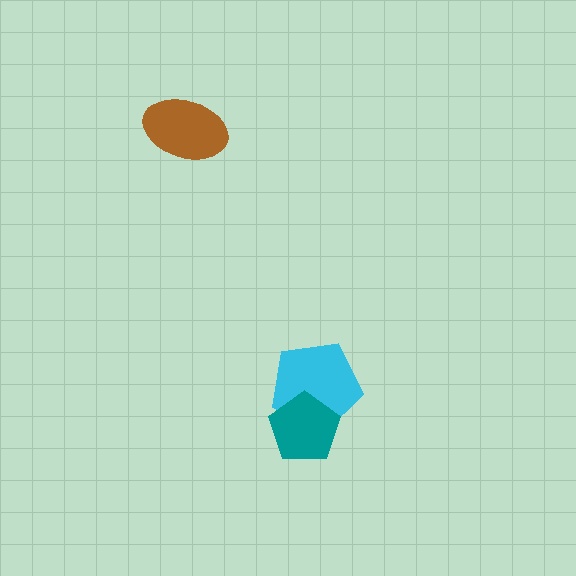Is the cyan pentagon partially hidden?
Yes, it is partially covered by another shape.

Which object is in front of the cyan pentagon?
The teal pentagon is in front of the cyan pentagon.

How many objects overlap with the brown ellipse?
0 objects overlap with the brown ellipse.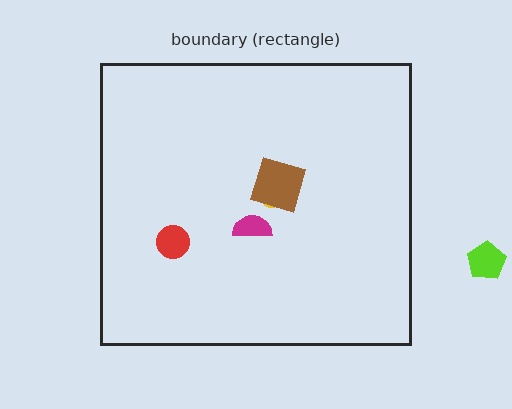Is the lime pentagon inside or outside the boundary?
Outside.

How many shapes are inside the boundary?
4 inside, 1 outside.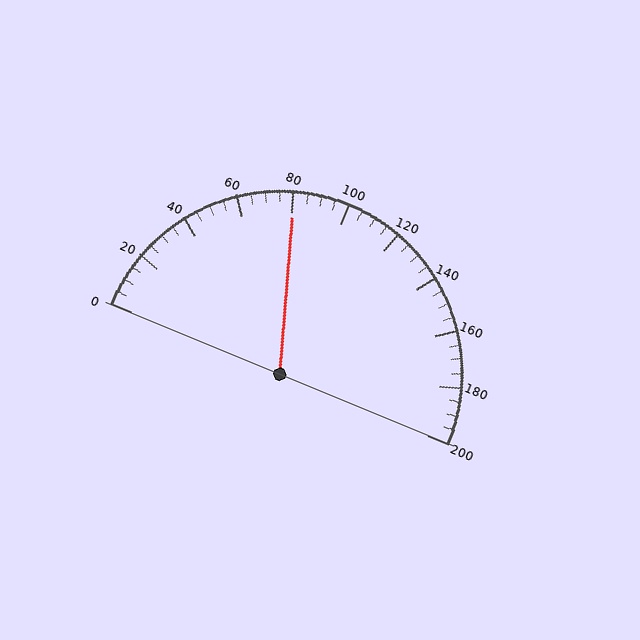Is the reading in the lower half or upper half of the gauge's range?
The reading is in the lower half of the range (0 to 200).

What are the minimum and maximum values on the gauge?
The gauge ranges from 0 to 200.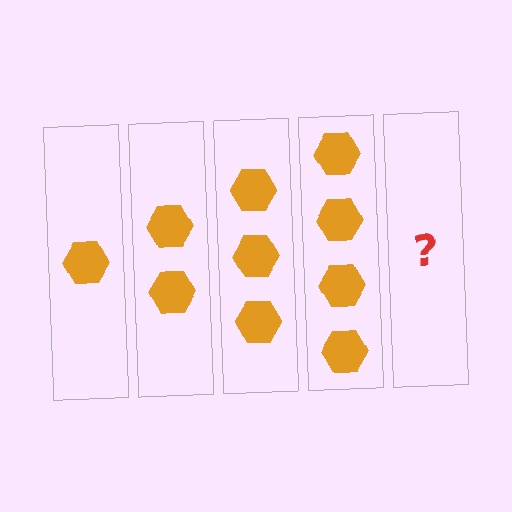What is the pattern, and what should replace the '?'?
The pattern is that each step adds one more hexagon. The '?' should be 5 hexagons.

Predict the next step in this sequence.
The next step is 5 hexagons.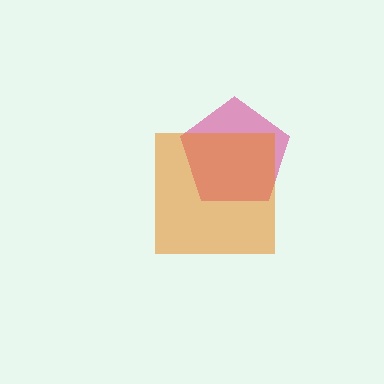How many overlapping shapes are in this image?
There are 2 overlapping shapes in the image.